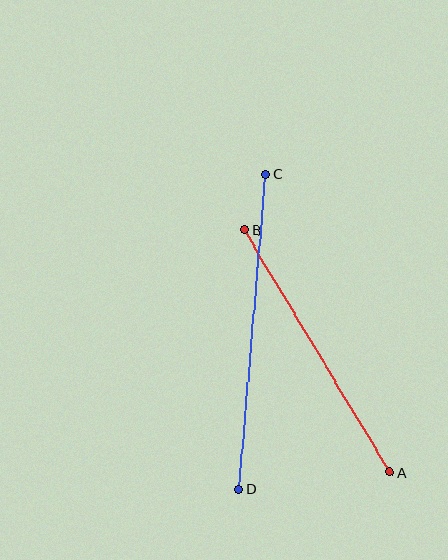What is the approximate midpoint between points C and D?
The midpoint is at approximately (252, 332) pixels.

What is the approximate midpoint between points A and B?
The midpoint is at approximately (317, 351) pixels.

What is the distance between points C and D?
The distance is approximately 317 pixels.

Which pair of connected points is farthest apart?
Points C and D are farthest apart.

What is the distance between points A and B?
The distance is approximately 283 pixels.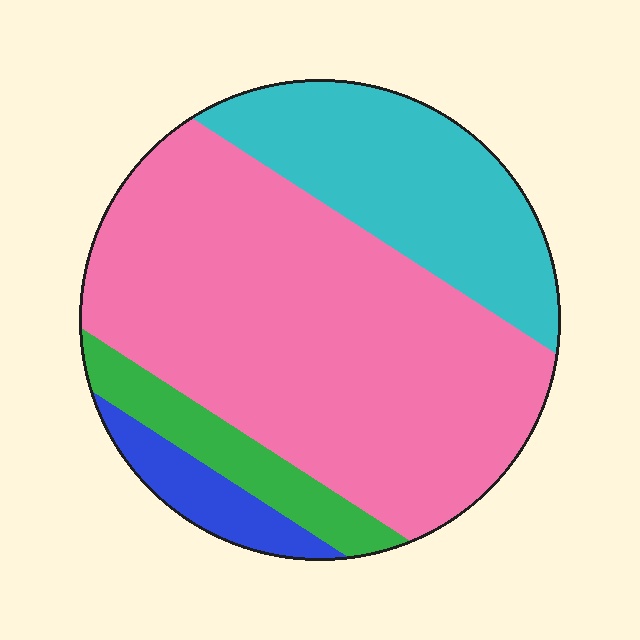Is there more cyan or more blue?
Cyan.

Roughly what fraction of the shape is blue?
Blue takes up less than a quarter of the shape.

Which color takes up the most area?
Pink, at roughly 60%.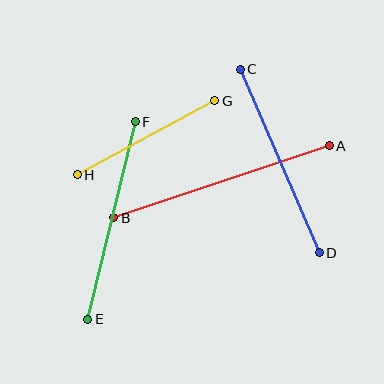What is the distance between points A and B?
The distance is approximately 227 pixels.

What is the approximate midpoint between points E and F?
The midpoint is at approximately (111, 221) pixels.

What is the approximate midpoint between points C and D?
The midpoint is at approximately (280, 161) pixels.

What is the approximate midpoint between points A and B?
The midpoint is at approximately (222, 182) pixels.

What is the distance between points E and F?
The distance is approximately 203 pixels.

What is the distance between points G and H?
The distance is approximately 156 pixels.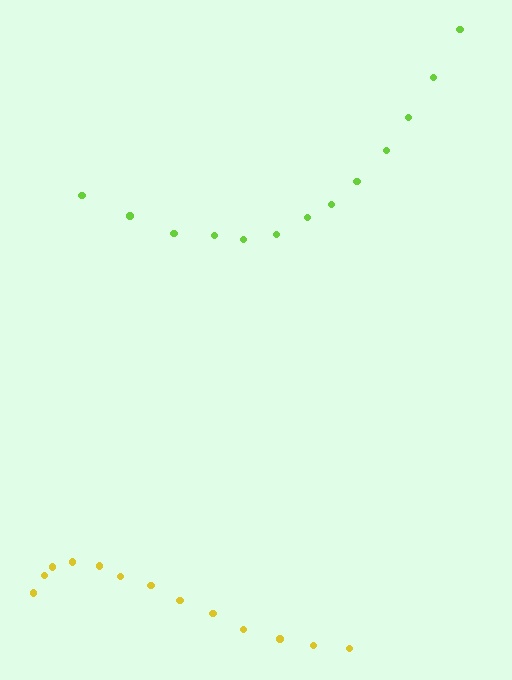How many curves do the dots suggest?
There are 2 distinct paths.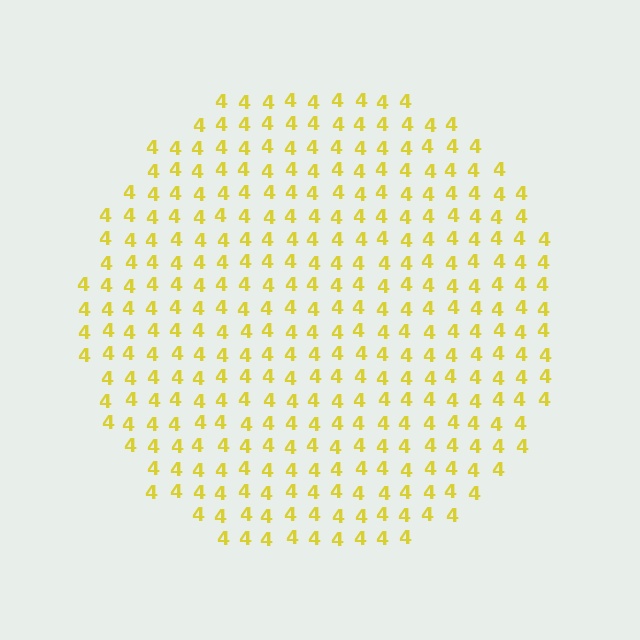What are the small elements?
The small elements are digit 4's.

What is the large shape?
The large shape is a circle.